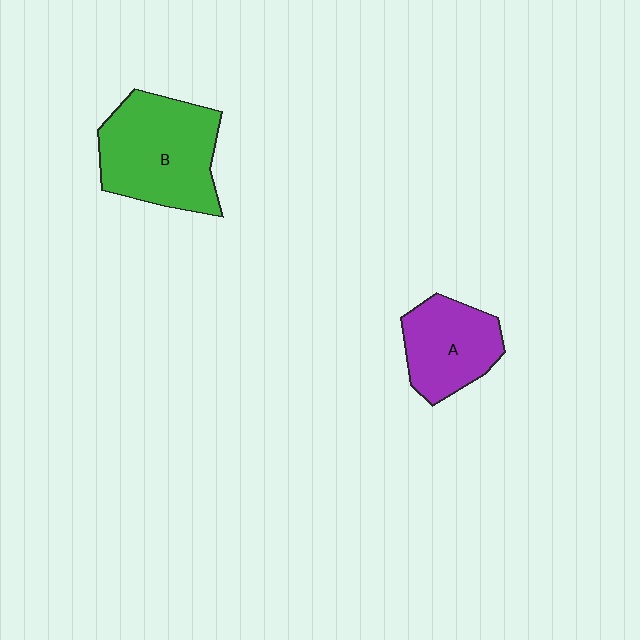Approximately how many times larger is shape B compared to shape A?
Approximately 1.5 times.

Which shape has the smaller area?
Shape A (purple).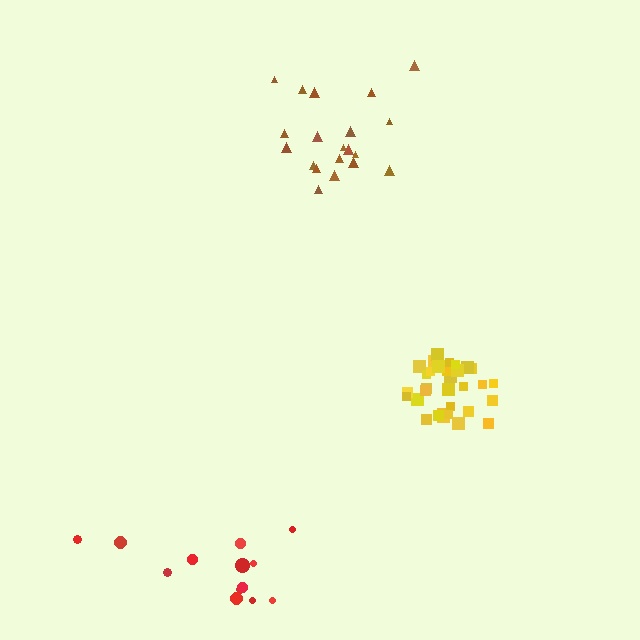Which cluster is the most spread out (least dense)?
Red.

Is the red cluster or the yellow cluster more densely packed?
Yellow.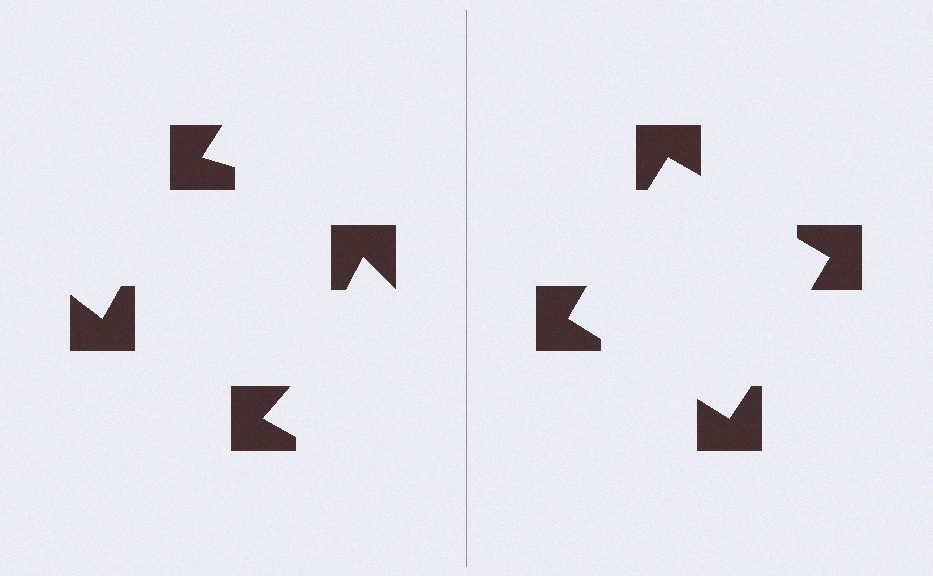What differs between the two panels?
The notched squares are positioned identically on both sides; only the wedge orientations differ. On the right they align to a square; on the left they are misaligned.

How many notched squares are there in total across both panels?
8 — 4 on each side.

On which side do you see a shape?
An illusory square appears on the right side. On the left side the wedge cuts are rotated, so no coherent shape forms.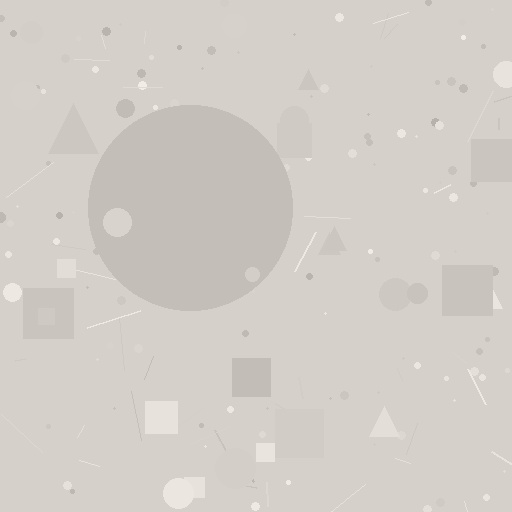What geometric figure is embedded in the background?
A circle is embedded in the background.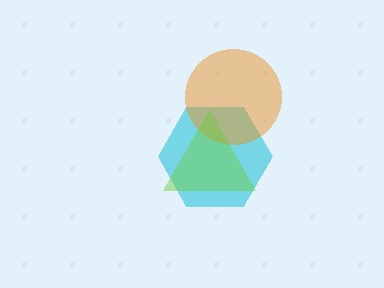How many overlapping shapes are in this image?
There are 3 overlapping shapes in the image.